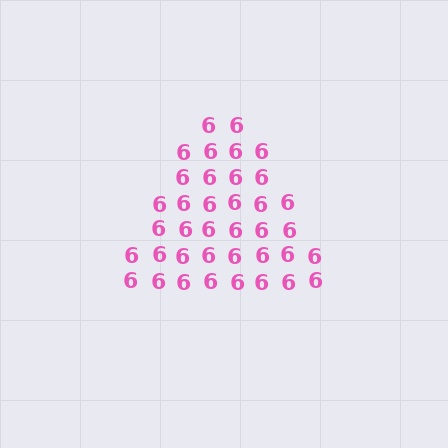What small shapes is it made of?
It is made of small digit 6's.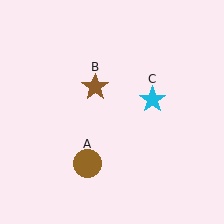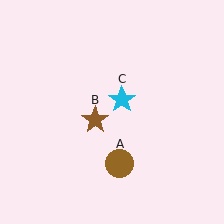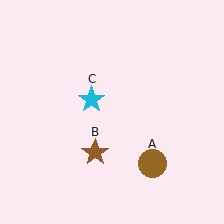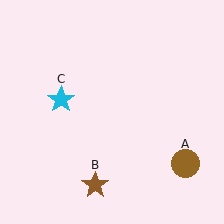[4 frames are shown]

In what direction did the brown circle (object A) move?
The brown circle (object A) moved right.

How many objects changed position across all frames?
3 objects changed position: brown circle (object A), brown star (object B), cyan star (object C).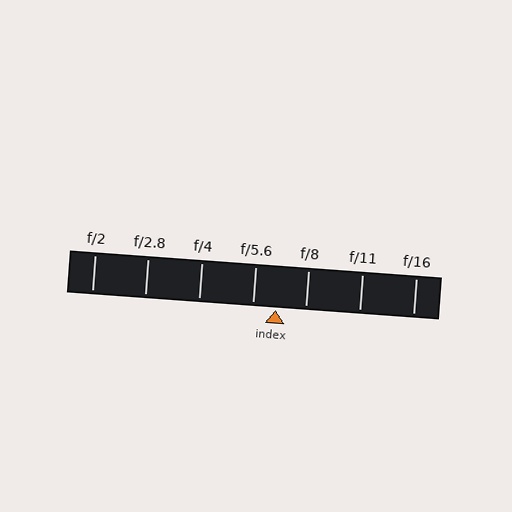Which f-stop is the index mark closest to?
The index mark is closest to f/5.6.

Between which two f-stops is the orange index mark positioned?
The index mark is between f/5.6 and f/8.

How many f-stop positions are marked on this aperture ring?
There are 7 f-stop positions marked.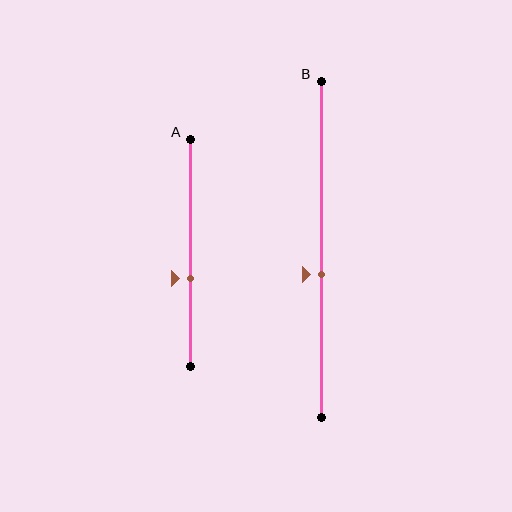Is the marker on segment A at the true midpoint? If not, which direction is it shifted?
No, the marker on segment A is shifted downward by about 11% of the segment length.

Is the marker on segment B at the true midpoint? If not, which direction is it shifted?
No, the marker on segment B is shifted downward by about 8% of the segment length.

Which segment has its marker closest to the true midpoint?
Segment B has its marker closest to the true midpoint.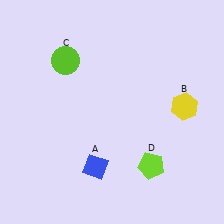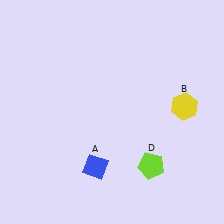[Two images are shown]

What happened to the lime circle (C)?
The lime circle (C) was removed in Image 2. It was in the top-left area of Image 1.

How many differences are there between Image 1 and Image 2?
There is 1 difference between the two images.